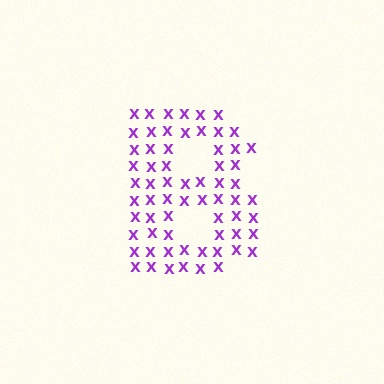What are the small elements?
The small elements are letter X's.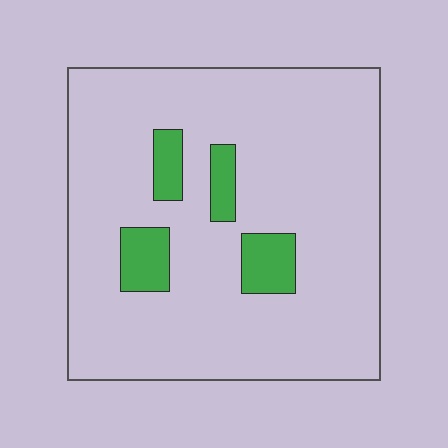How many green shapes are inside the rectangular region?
4.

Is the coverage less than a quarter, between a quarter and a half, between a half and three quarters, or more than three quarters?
Less than a quarter.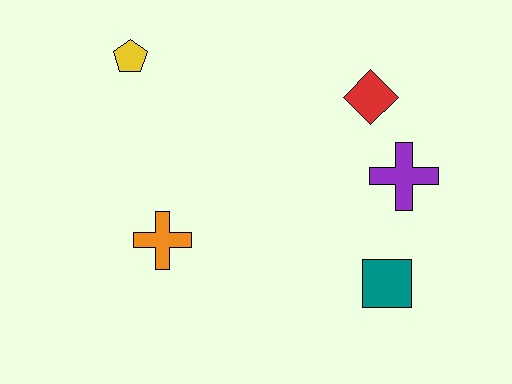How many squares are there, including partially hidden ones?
There is 1 square.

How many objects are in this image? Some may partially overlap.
There are 5 objects.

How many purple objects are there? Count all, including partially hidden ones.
There is 1 purple object.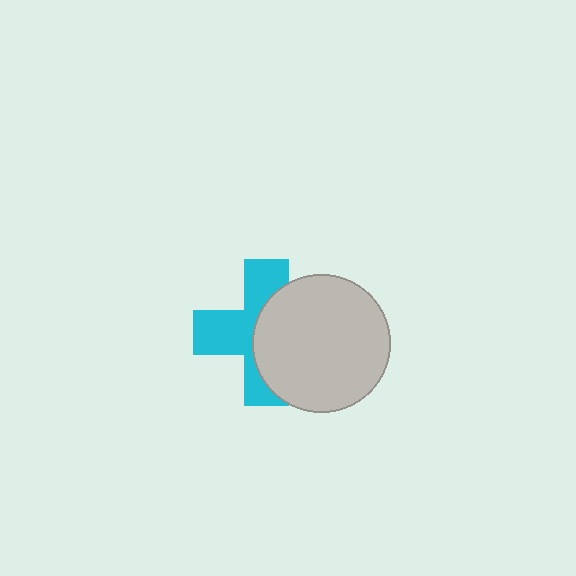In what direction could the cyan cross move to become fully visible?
The cyan cross could move left. That would shift it out from behind the light gray circle entirely.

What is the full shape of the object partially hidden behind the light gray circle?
The partially hidden object is a cyan cross.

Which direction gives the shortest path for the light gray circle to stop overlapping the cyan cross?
Moving right gives the shortest separation.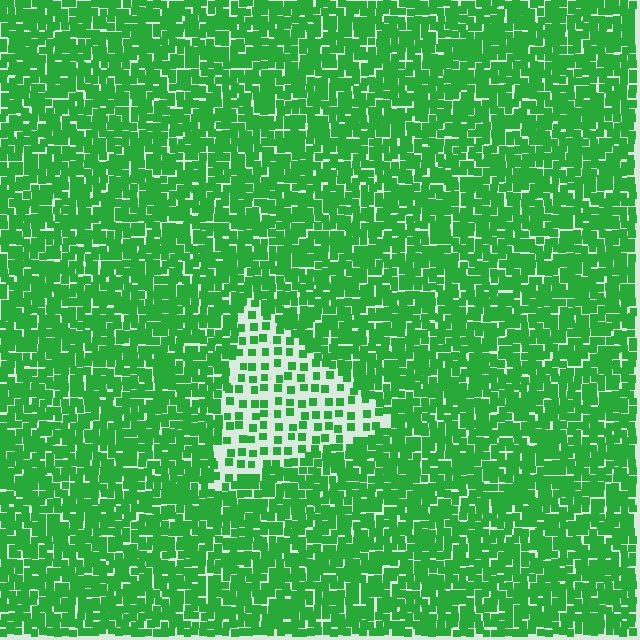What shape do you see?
I see a triangle.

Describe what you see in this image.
The image contains small green elements arranged at two different densities. A triangle-shaped region is visible where the elements are less densely packed than the surrounding area.